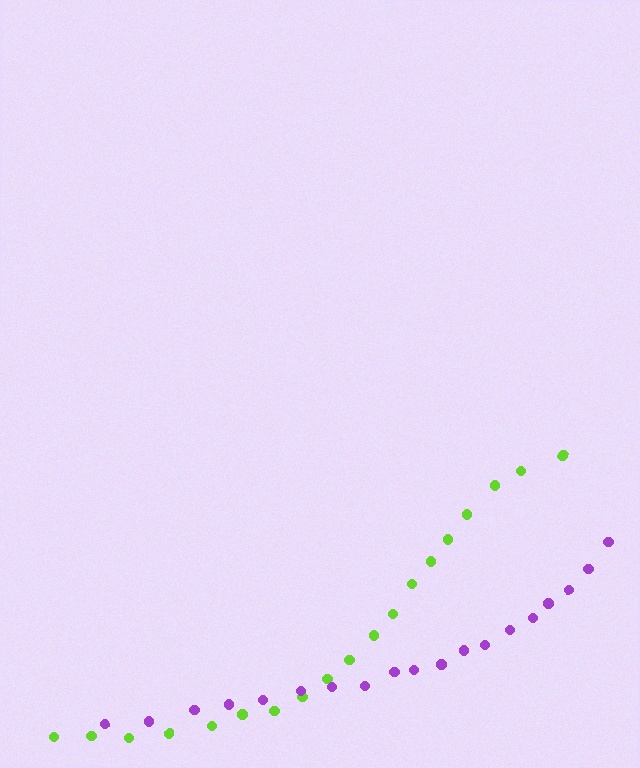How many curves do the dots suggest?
There are 2 distinct paths.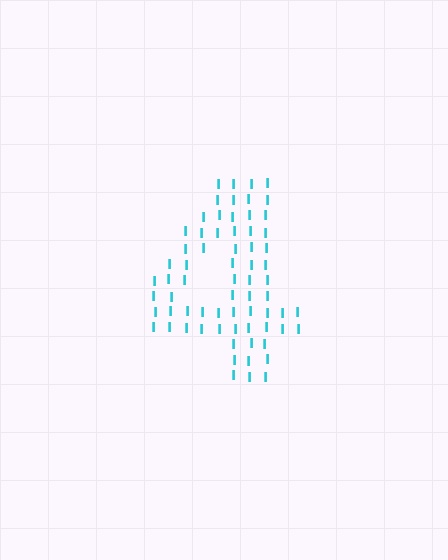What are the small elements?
The small elements are letter I's.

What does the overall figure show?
The overall figure shows the digit 4.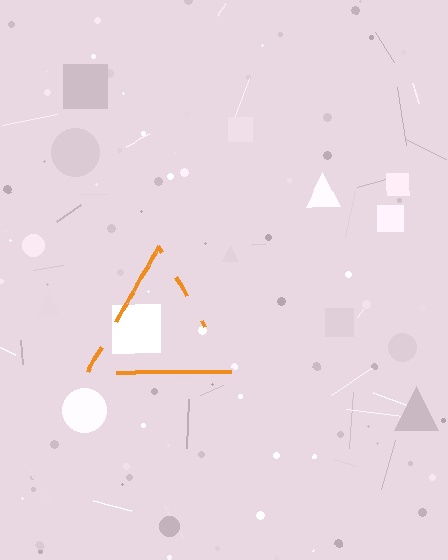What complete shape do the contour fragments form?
The contour fragments form a triangle.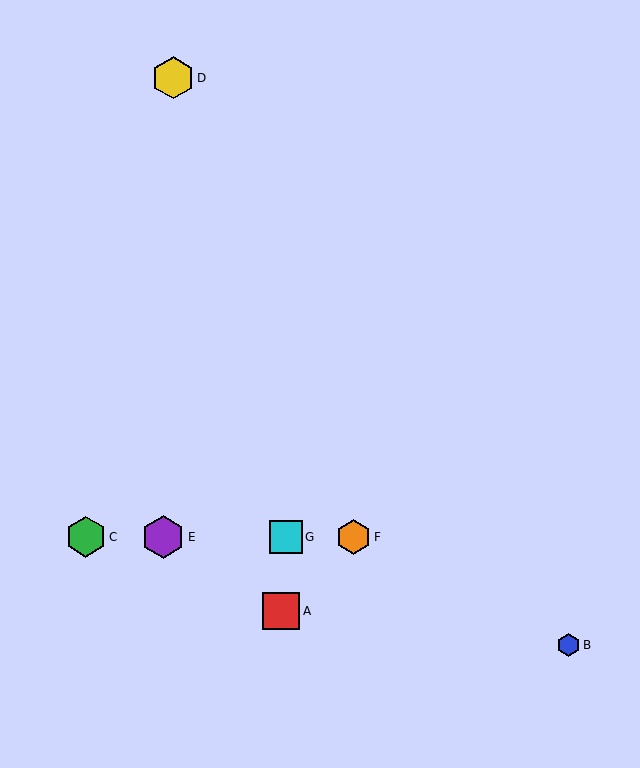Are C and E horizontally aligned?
Yes, both are at y≈537.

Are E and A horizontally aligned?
No, E is at y≈537 and A is at y≈611.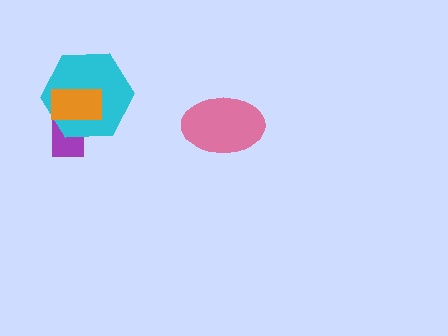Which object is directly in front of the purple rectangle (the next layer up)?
The cyan hexagon is directly in front of the purple rectangle.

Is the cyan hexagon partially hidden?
Yes, it is partially covered by another shape.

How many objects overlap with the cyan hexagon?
2 objects overlap with the cyan hexagon.